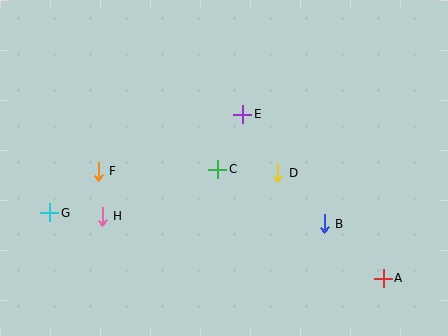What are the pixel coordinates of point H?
Point H is at (102, 216).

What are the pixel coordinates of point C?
Point C is at (218, 169).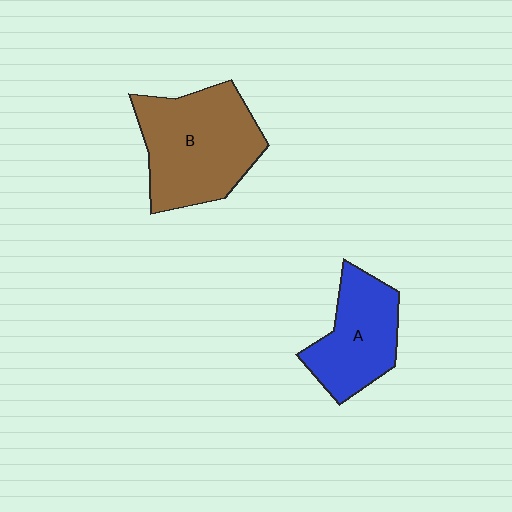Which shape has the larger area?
Shape B (brown).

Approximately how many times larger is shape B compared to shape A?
Approximately 1.5 times.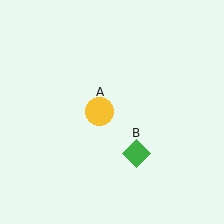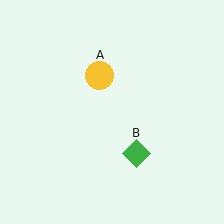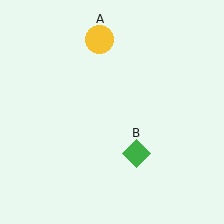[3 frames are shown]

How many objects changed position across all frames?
1 object changed position: yellow circle (object A).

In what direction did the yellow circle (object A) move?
The yellow circle (object A) moved up.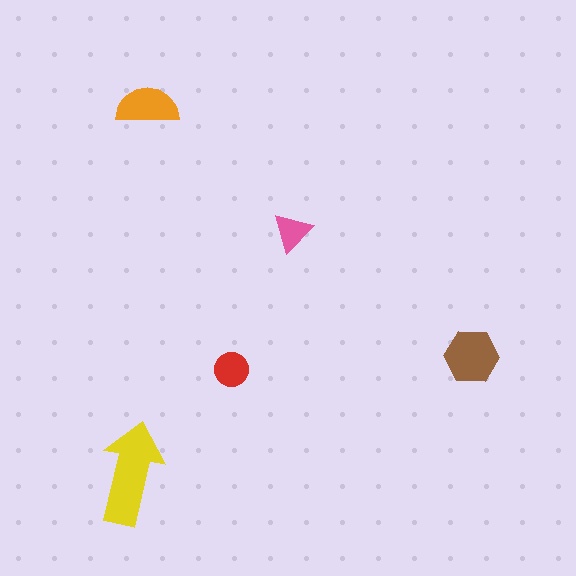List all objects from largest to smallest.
The yellow arrow, the brown hexagon, the orange semicircle, the red circle, the pink triangle.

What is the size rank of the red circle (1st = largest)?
4th.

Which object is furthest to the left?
The yellow arrow is leftmost.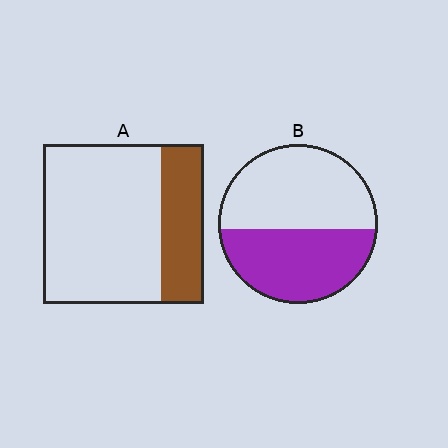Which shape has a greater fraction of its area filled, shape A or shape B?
Shape B.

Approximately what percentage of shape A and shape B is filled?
A is approximately 25% and B is approximately 45%.